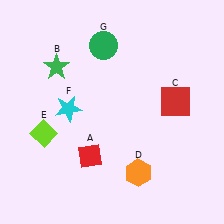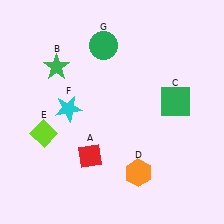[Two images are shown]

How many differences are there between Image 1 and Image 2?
There is 1 difference between the two images.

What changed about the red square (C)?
In Image 1, C is red. In Image 2, it changed to green.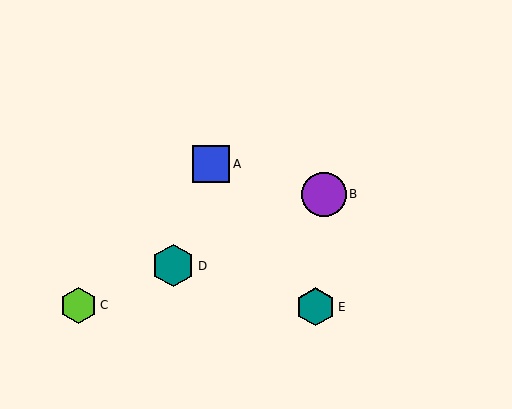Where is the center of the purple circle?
The center of the purple circle is at (324, 194).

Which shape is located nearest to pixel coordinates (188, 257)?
The teal hexagon (labeled D) at (173, 266) is nearest to that location.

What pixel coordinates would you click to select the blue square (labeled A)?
Click at (211, 164) to select the blue square A.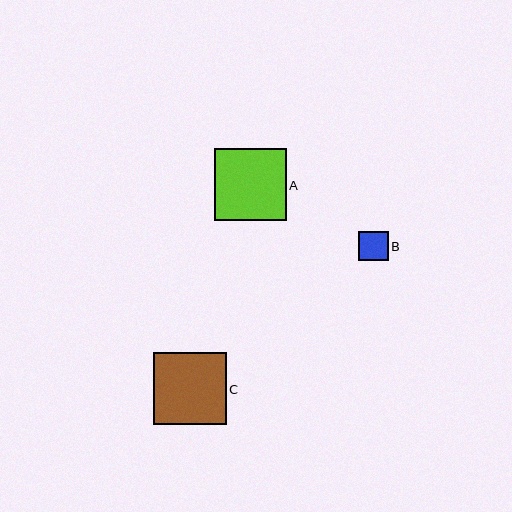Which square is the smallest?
Square B is the smallest with a size of approximately 29 pixels.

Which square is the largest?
Square C is the largest with a size of approximately 72 pixels.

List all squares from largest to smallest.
From largest to smallest: C, A, B.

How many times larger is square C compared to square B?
Square C is approximately 2.5 times the size of square B.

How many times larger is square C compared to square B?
Square C is approximately 2.5 times the size of square B.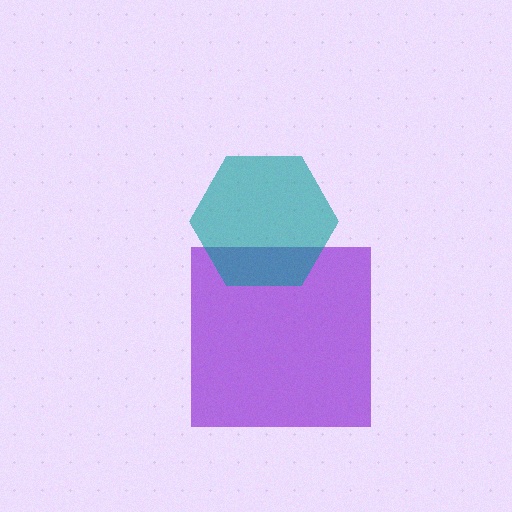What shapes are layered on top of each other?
The layered shapes are: a purple square, a teal hexagon.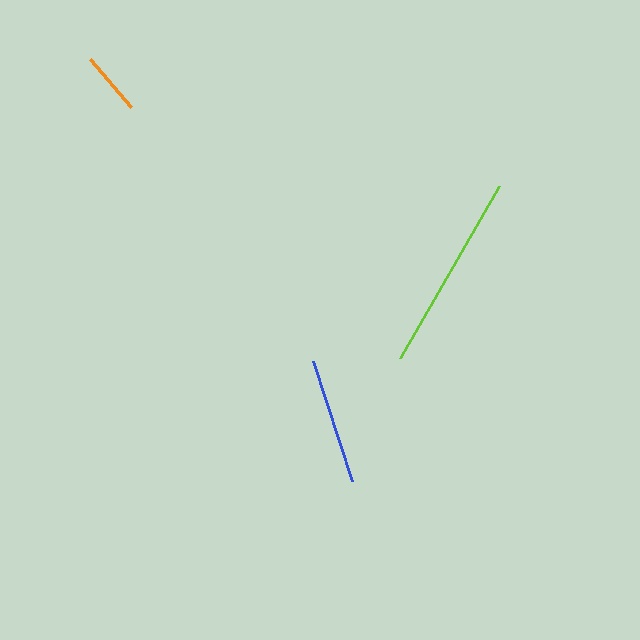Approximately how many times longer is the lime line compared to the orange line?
The lime line is approximately 3.1 times the length of the orange line.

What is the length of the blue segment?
The blue segment is approximately 126 pixels long.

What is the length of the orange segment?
The orange segment is approximately 63 pixels long.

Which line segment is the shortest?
The orange line is the shortest at approximately 63 pixels.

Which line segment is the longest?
The lime line is the longest at approximately 198 pixels.